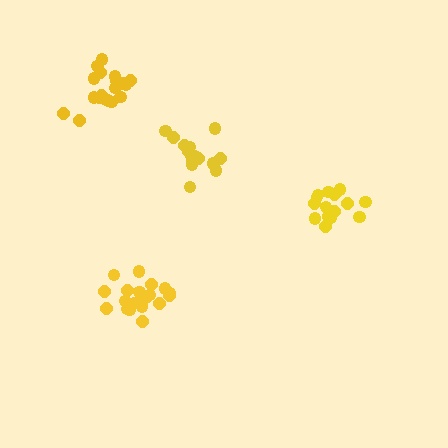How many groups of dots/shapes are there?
There are 4 groups.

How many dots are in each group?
Group 1: 20 dots, Group 2: 16 dots, Group 3: 15 dots, Group 4: 20 dots (71 total).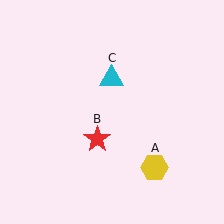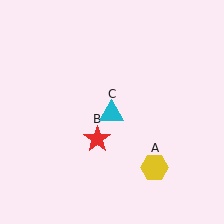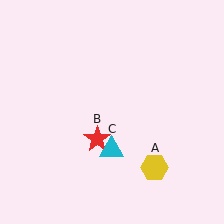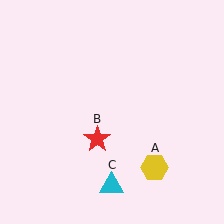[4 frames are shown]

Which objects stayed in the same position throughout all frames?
Yellow hexagon (object A) and red star (object B) remained stationary.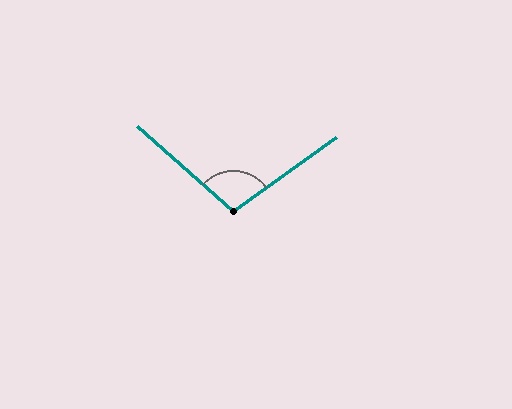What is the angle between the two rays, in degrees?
Approximately 103 degrees.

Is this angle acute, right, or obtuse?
It is obtuse.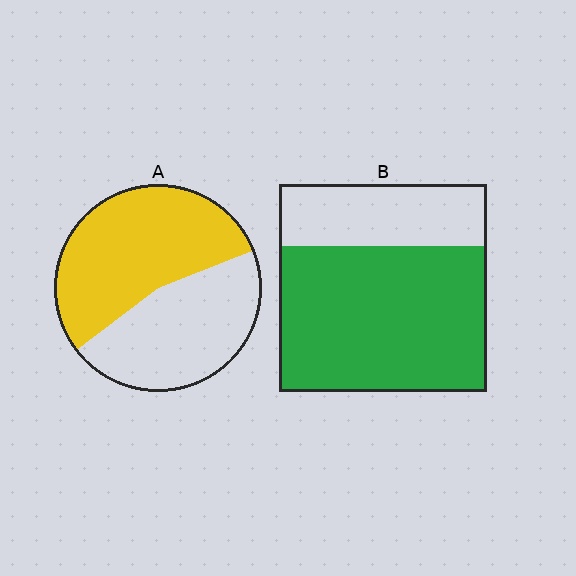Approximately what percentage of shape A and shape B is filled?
A is approximately 55% and B is approximately 70%.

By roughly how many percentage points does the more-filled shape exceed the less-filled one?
By roughly 15 percentage points (B over A).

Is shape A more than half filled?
Yes.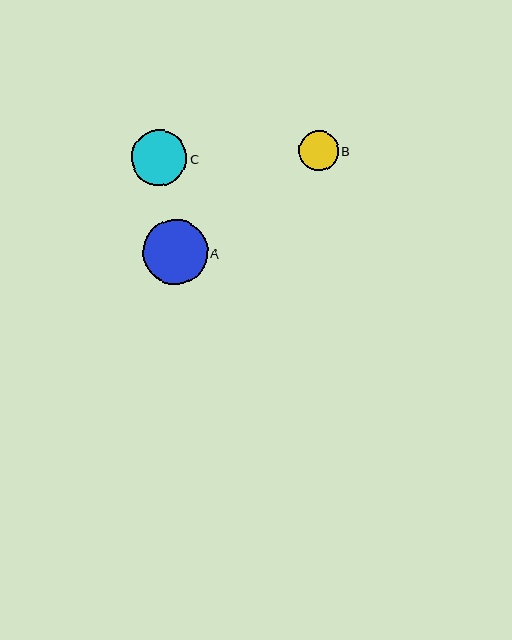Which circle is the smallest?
Circle B is the smallest with a size of approximately 40 pixels.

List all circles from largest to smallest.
From largest to smallest: A, C, B.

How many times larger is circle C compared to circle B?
Circle C is approximately 1.4 times the size of circle B.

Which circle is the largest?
Circle A is the largest with a size of approximately 65 pixels.